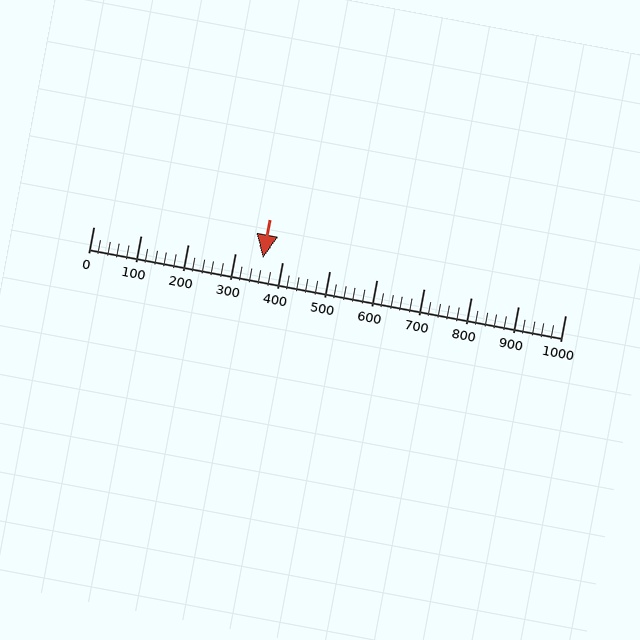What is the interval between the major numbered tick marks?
The major tick marks are spaced 100 units apart.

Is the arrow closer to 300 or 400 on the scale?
The arrow is closer to 400.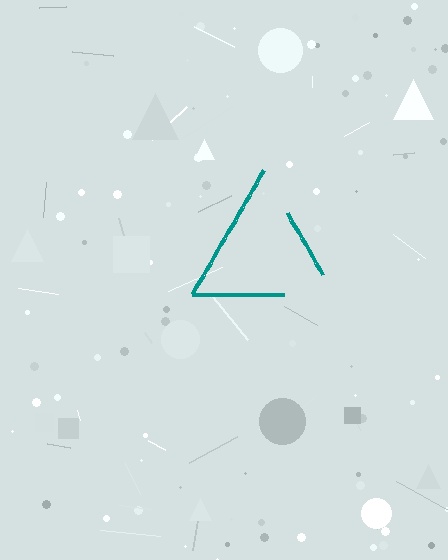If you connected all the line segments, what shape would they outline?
They would outline a triangle.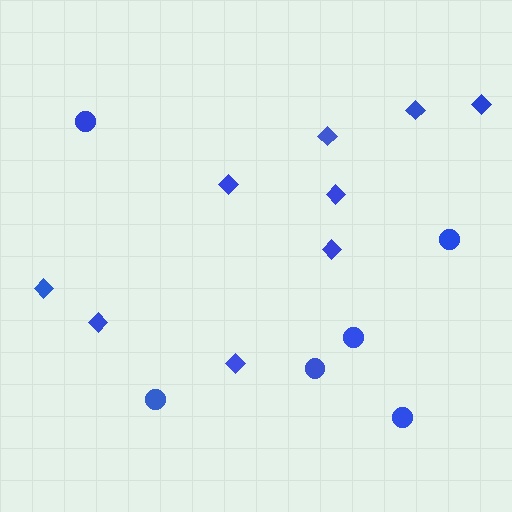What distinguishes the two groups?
There are 2 groups: one group of circles (6) and one group of diamonds (9).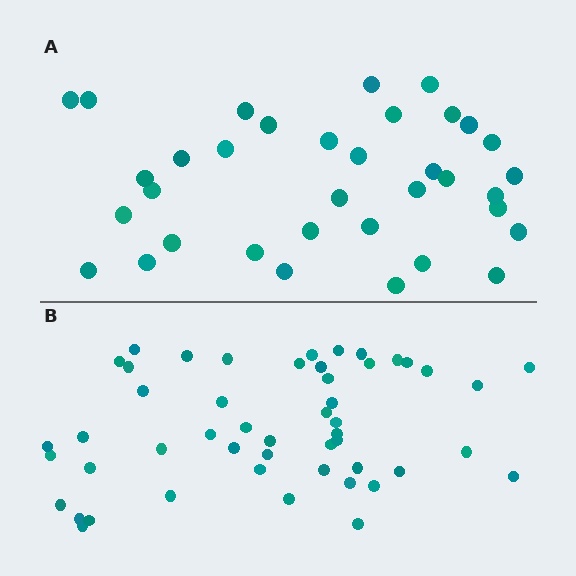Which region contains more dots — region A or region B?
Region B (the bottom region) has more dots.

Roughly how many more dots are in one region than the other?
Region B has approximately 15 more dots than region A.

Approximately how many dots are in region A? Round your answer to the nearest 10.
About 40 dots. (The exact count is 35, which rounds to 40.)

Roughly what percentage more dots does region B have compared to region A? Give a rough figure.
About 45% more.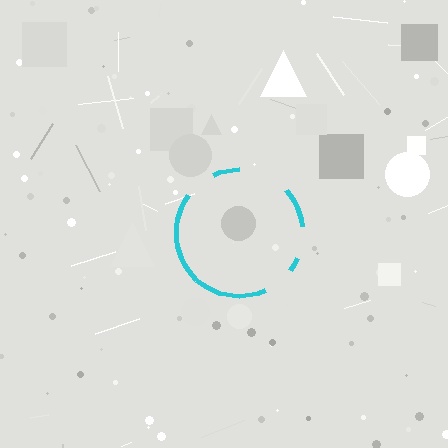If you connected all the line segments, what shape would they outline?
They would outline a circle.